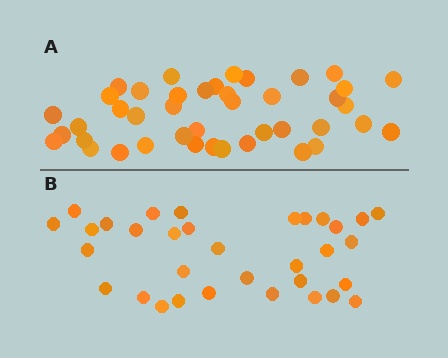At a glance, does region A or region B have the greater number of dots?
Region A (the top region) has more dots.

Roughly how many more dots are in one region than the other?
Region A has roughly 8 or so more dots than region B.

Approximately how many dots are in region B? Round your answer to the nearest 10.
About 30 dots. (The exact count is 33, which rounds to 30.)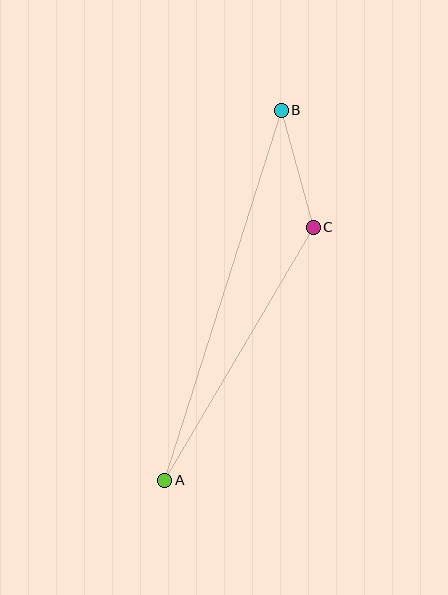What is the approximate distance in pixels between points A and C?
The distance between A and C is approximately 293 pixels.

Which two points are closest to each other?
Points B and C are closest to each other.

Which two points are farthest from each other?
Points A and B are farthest from each other.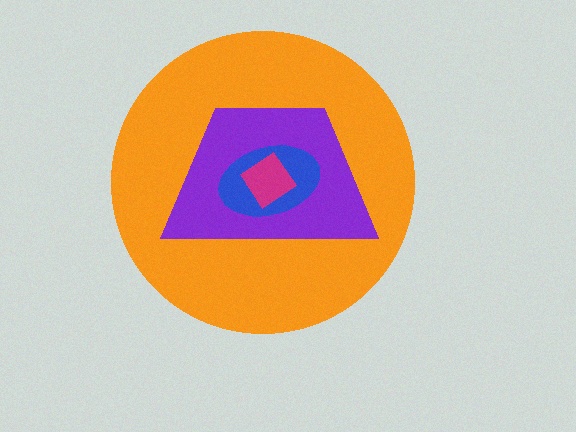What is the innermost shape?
The magenta diamond.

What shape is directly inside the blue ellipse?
The magenta diamond.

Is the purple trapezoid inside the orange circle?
Yes.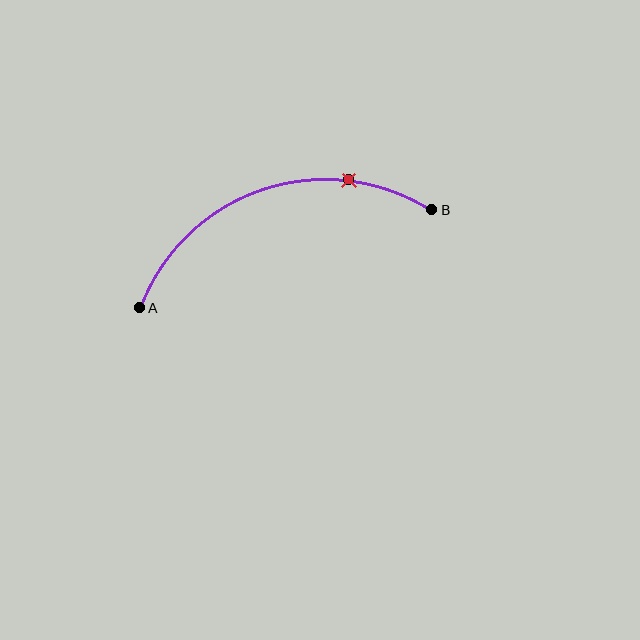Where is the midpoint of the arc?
The arc midpoint is the point on the curve farthest from the straight line joining A and B. It sits above that line.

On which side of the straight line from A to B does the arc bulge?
The arc bulges above the straight line connecting A and B.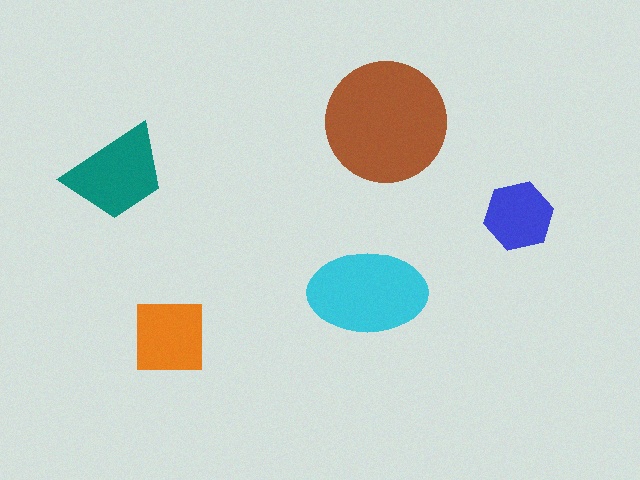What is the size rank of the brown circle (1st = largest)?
1st.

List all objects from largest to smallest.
The brown circle, the cyan ellipse, the teal trapezoid, the orange square, the blue hexagon.